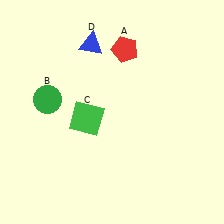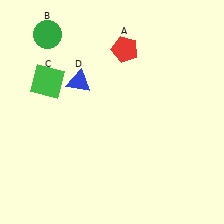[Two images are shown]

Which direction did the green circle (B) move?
The green circle (B) moved up.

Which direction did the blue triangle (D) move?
The blue triangle (D) moved down.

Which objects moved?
The objects that moved are: the green circle (B), the green square (C), the blue triangle (D).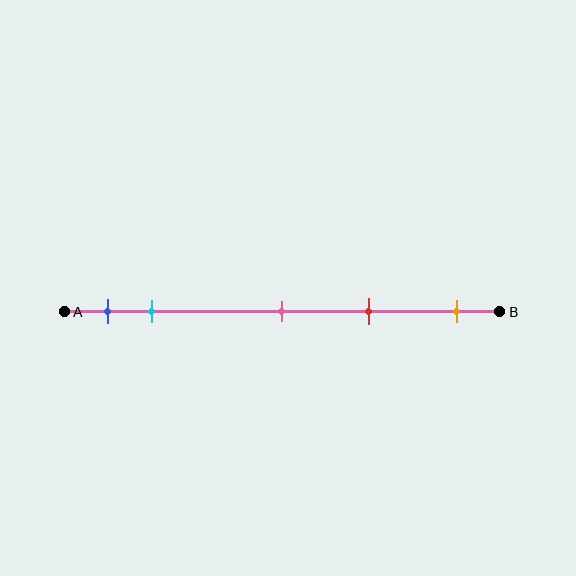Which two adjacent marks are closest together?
The blue and cyan marks are the closest adjacent pair.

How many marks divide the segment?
There are 5 marks dividing the segment.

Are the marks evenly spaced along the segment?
No, the marks are not evenly spaced.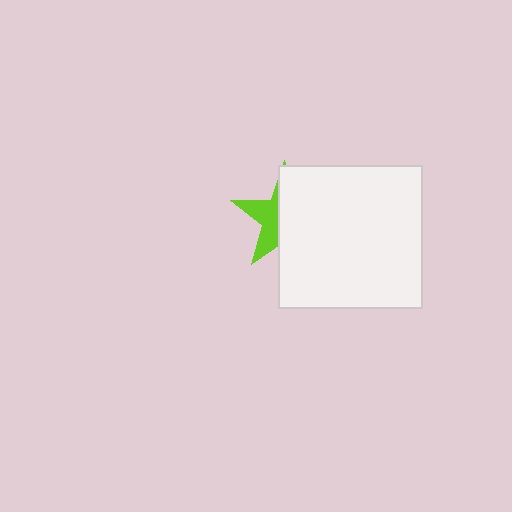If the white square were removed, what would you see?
You would see the complete lime star.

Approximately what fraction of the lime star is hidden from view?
Roughly 63% of the lime star is hidden behind the white square.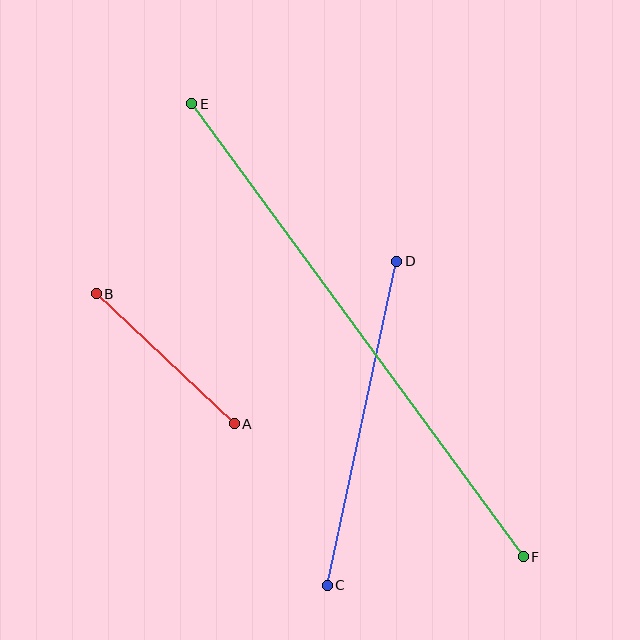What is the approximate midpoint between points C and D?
The midpoint is at approximately (362, 423) pixels.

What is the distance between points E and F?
The distance is approximately 561 pixels.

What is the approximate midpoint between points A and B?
The midpoint is at approximately (165, 359) pixels.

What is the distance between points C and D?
The distance is approximately 332 pixels.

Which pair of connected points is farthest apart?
Points E and F are farthest apart.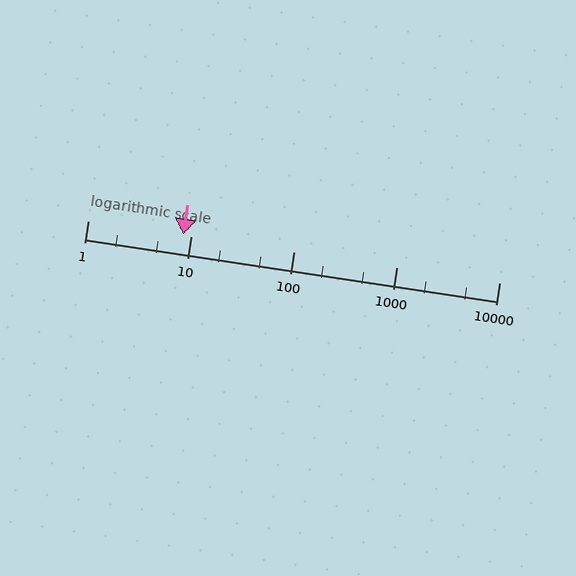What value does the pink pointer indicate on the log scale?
The pointer indicates approximately 8.5.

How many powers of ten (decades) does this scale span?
The scale spans 4 decades, from 1 to 10000.